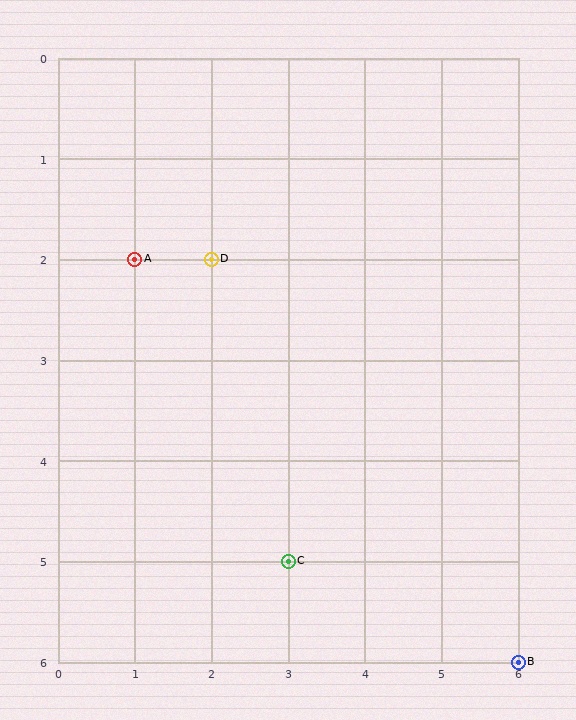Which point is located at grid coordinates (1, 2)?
Point A is at (1, 2).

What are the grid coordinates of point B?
Point B is at grid coordinates (6, 6).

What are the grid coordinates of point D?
Point D is at grid coordinates (2, 2).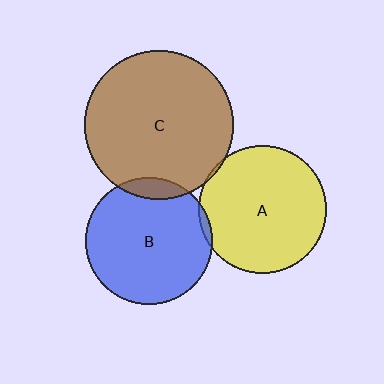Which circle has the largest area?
Circle C (brown).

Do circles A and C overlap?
Yes.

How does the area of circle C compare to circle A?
Approximately 1.3 times.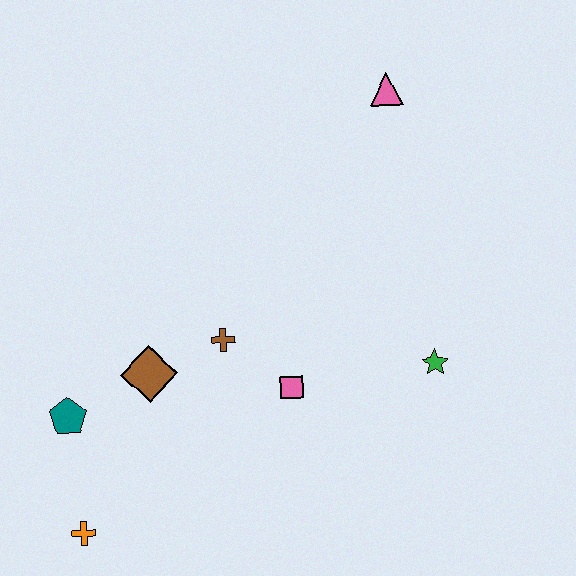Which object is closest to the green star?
The pink square is closest to the green star.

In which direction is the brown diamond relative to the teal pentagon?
The brown diamond is to the right of the teal pentagon.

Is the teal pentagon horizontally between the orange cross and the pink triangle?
No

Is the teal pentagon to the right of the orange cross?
No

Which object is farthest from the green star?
The orange cross is farthest from the green star.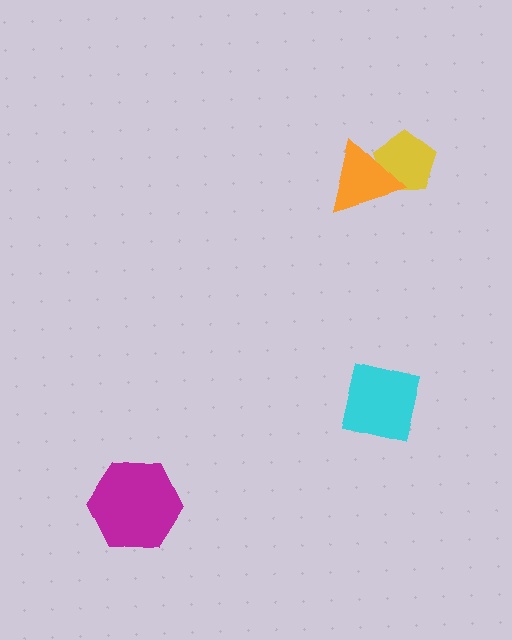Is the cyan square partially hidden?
No, no other shape covers it.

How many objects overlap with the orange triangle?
1 object overlaps with the orange triangle.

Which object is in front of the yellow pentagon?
The orange triangle is in front of the yellow pentagon.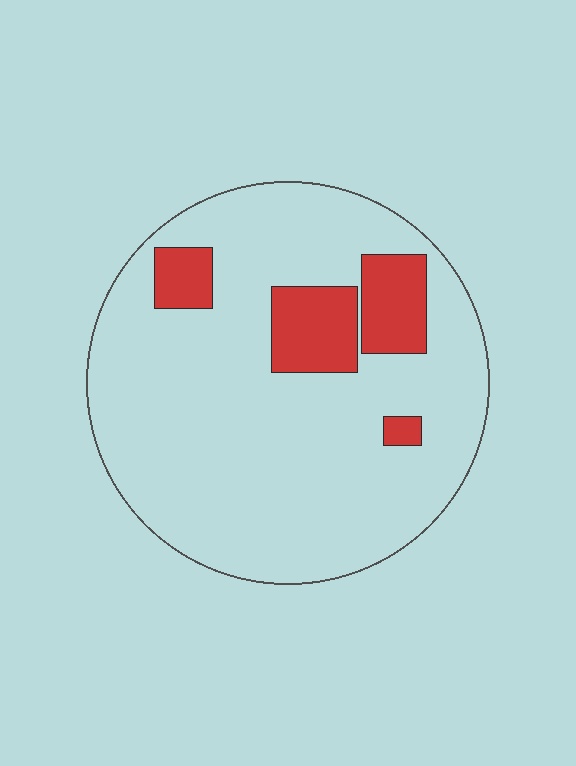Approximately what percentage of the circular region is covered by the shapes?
Approximately 15%.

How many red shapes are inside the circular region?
4.